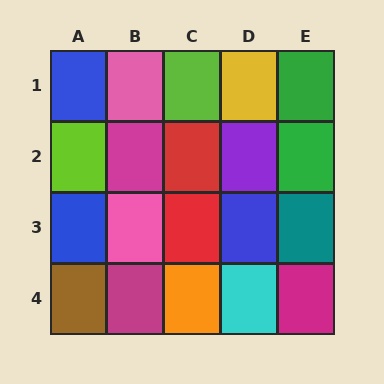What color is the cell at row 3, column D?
Blue.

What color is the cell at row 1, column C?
Lime.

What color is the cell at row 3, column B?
Pink.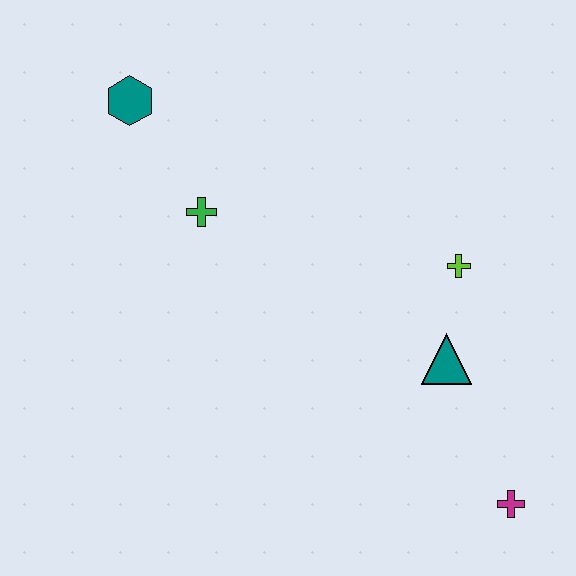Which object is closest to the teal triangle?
The lime cross is closest to the teal triangle.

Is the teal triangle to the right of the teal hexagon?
Yes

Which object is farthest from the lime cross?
The teal hexagon is farthest from the lime cross.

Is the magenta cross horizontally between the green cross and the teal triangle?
No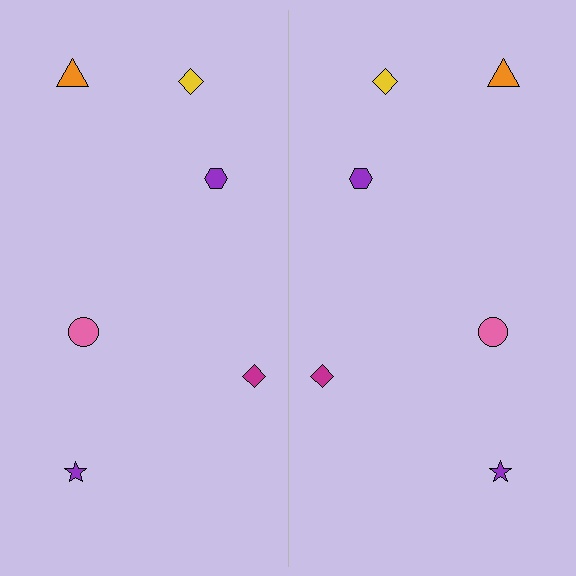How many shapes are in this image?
There are 12 shapes in this image.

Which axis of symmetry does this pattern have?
The pattern has a vertical axis of symmetry running through the center of the image.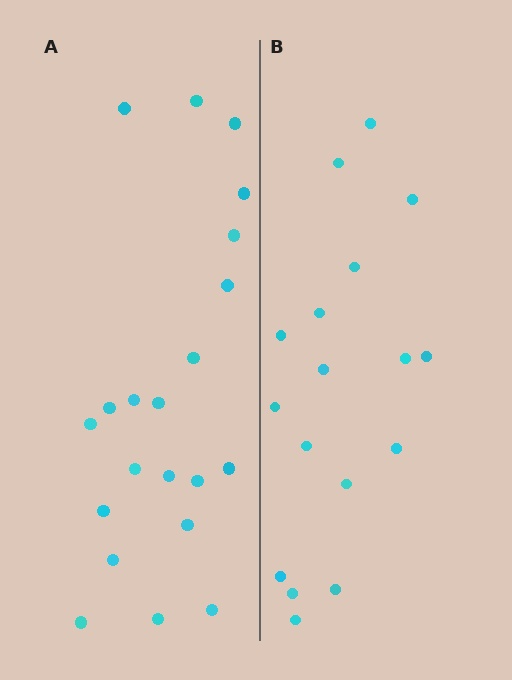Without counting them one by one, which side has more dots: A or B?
Region A (the left region) has more dots.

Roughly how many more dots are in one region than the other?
Region A has about 4 more dots than region B.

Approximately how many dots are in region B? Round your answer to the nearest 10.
About 20 dots. (The exact count is 17, which rounds to 20.)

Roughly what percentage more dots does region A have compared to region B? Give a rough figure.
About 25% more.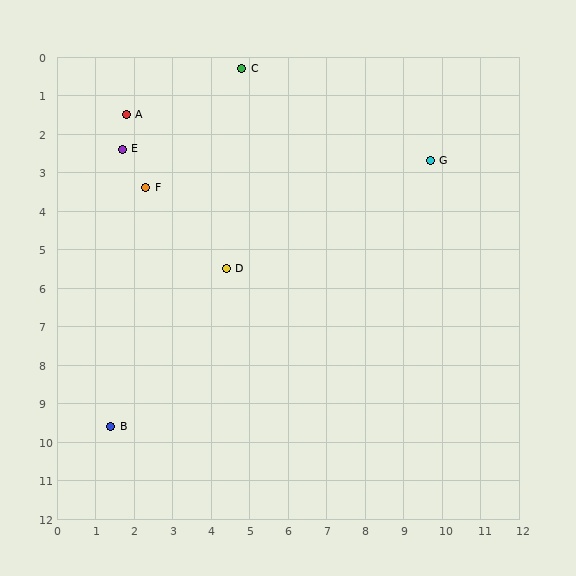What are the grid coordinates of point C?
Point C is at approximately (4.8, 0.3).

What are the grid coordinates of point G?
Point G is at approximately (9.7, 2.7).